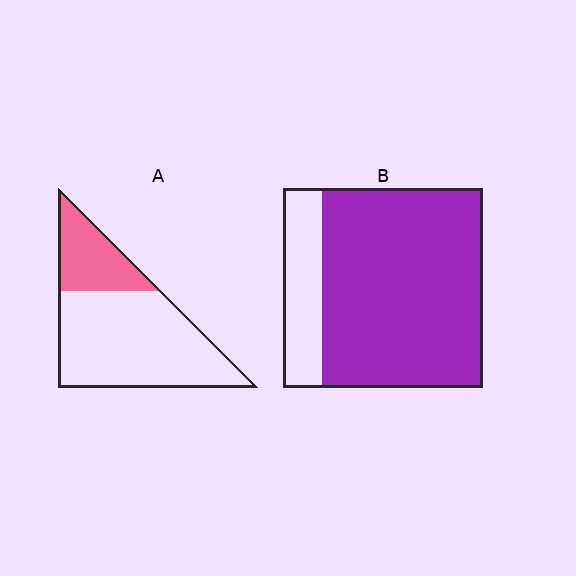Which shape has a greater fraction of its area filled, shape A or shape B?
Shape B.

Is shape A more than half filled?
No.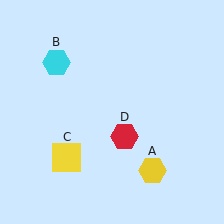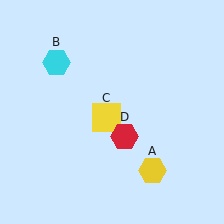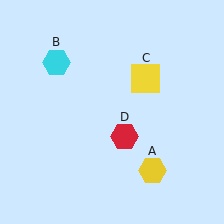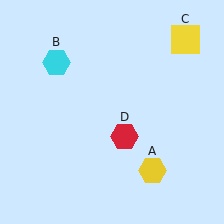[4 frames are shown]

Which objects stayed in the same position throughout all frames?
Yellow hexagon (object A) and cyan hexagon (object B) and red hexagon (object D) remained stationary.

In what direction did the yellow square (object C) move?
The yellow square (object C) moved up and to the right.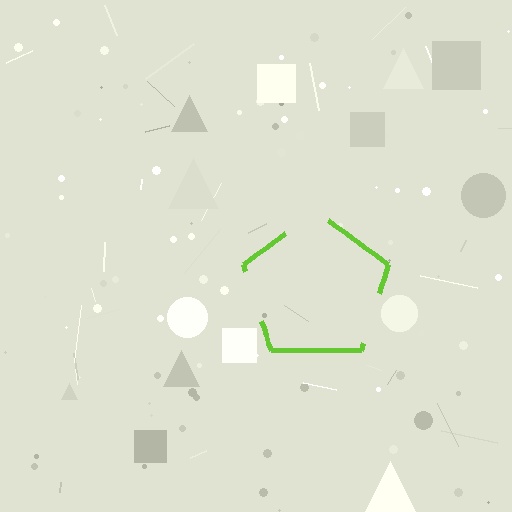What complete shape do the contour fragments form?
The contour fragments form a pentagon.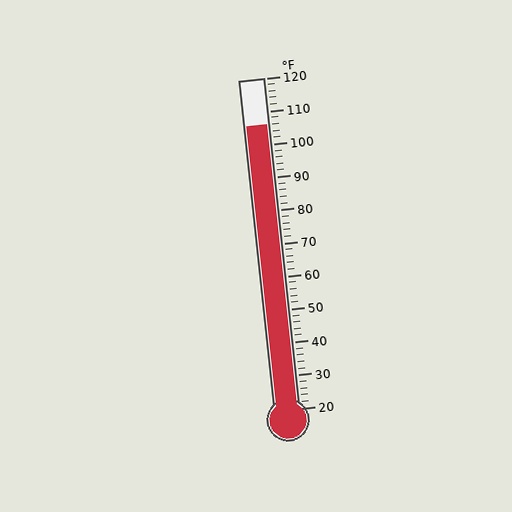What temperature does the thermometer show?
The thermometer shows approximately 106°F.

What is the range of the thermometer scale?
The thermometer scale ranges from 20°F to 120°F.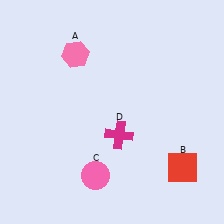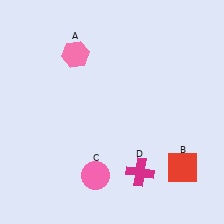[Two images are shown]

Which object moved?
The magenta cross (D) moved down.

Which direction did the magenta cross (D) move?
The magenta cross (D) moved down.